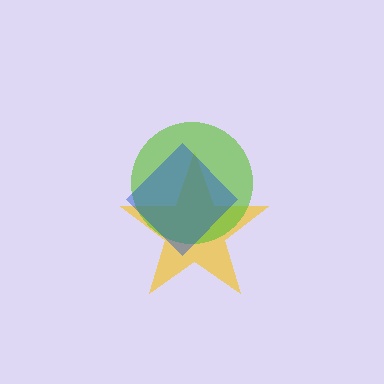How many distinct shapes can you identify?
There are 3 distinct shapes: a yellow star, a lime circle, a blue diamond.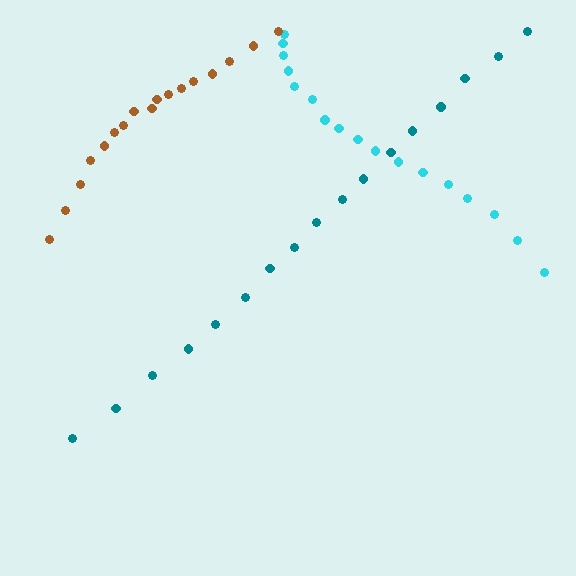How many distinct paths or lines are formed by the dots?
There are 3 distinct paths.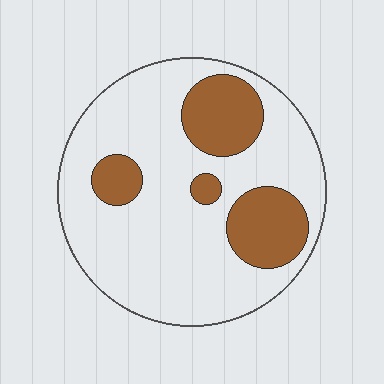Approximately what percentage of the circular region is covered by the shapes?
Approximately 25%.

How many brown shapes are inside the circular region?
4.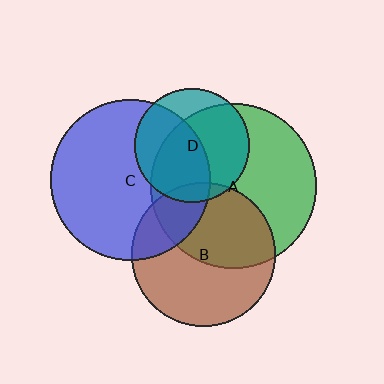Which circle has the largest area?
Circle A (green).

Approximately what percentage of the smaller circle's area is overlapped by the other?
Approximately 25%.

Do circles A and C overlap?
Yes.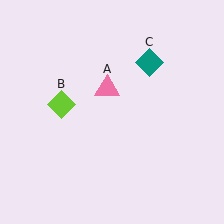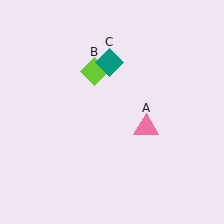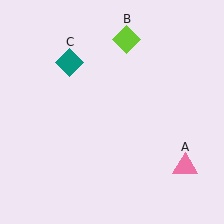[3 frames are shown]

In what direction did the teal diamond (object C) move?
The teal diamond (object C) moved left.